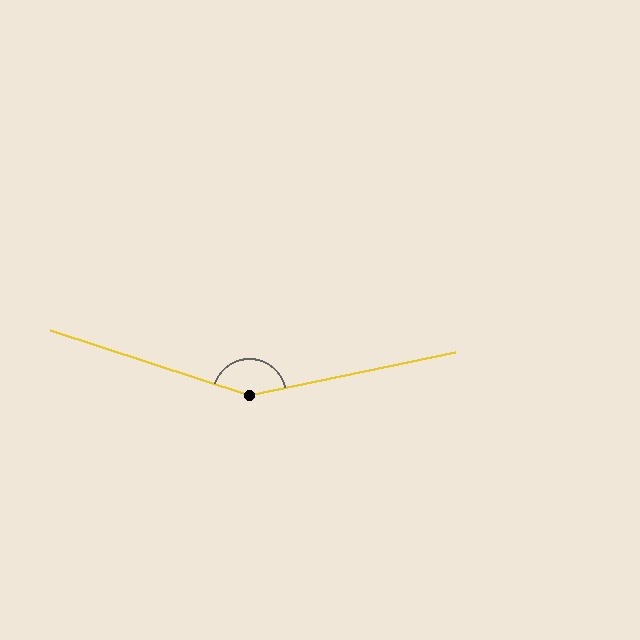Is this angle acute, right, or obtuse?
It is obtuse.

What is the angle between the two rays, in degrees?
Approximately 150 degrees.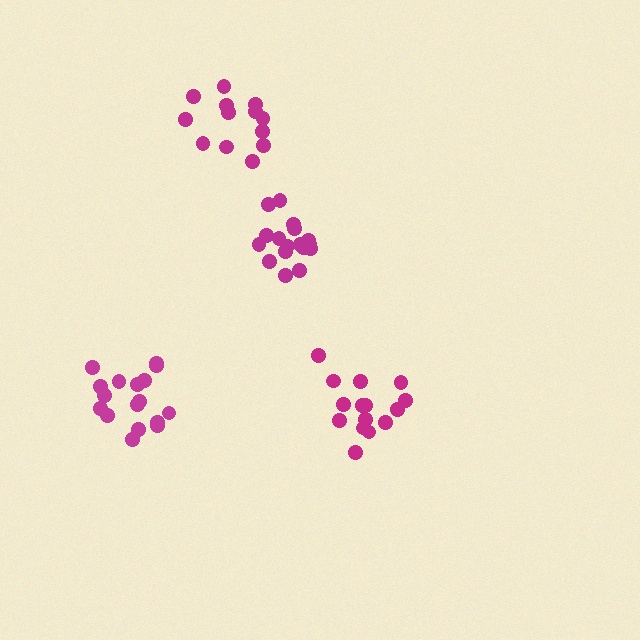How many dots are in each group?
Group 1: 15 dots, Group 2: 13 dots, Group 3: 17 dots, Group 4: 17 dots (62 total).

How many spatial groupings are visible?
There are 4 spatial groupings.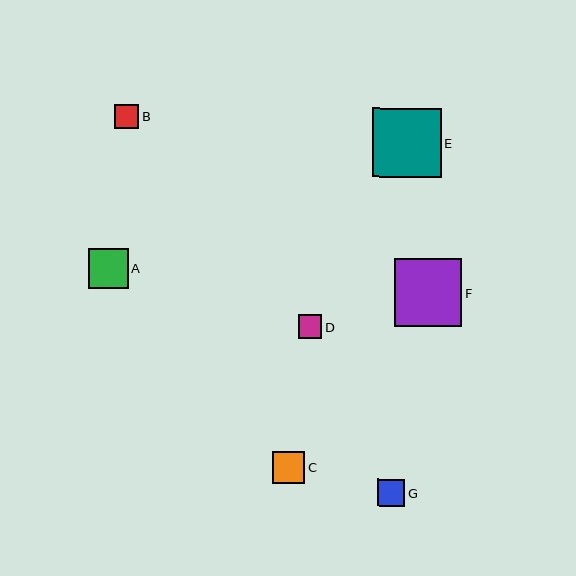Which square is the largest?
Square E is the largest with a size of approximately 69 pixels.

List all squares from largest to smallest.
From largest to smallest: E, F, A, C, G, B, D.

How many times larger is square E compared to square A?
Square E is approximately 1.7 times the size of square A.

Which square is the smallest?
Square D is the smallest with a size of approximately 24 pixels.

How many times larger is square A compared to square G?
Square A is approximately 1.4 times the size of square G.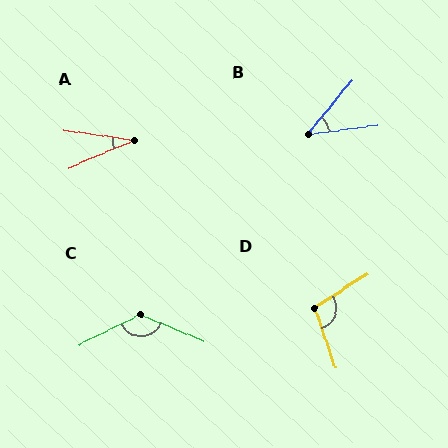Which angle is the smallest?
A, at approximately 31 degrees.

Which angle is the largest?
C, at approximately 131 degrees.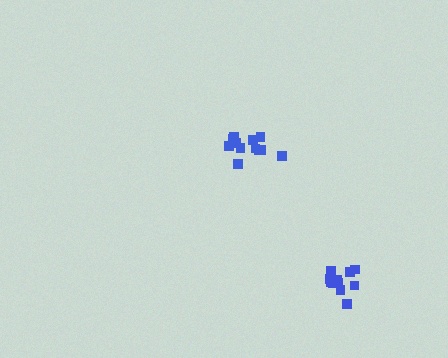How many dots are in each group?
Group 1: 12 dots, Group 2: 11 dots (23 total).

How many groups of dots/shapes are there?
There are 2 groups.